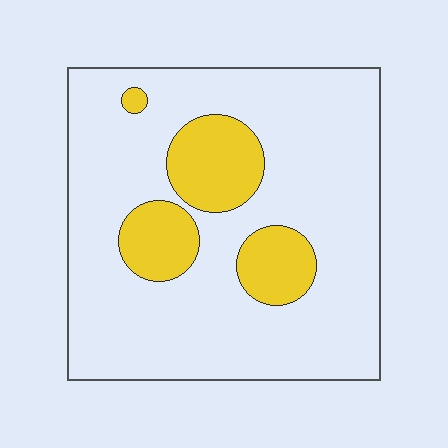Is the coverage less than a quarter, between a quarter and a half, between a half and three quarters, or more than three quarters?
Less than a quarter.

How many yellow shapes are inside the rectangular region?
4.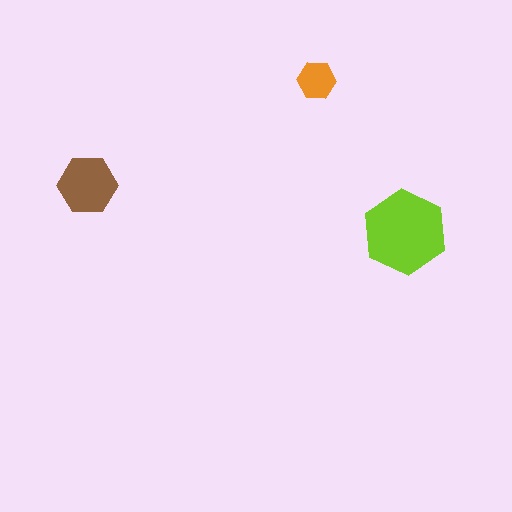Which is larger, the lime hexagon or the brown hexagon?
The lime one.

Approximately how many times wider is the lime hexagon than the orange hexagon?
About 2 times wider.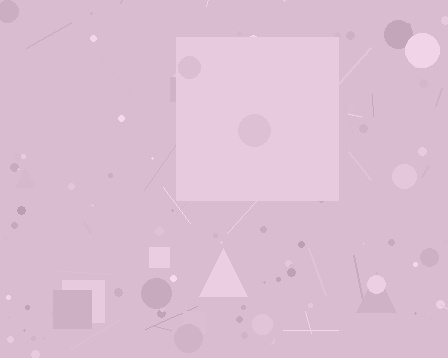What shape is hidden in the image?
A square is hidden in the image.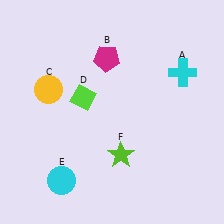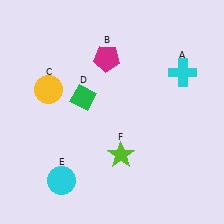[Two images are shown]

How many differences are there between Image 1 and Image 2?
There is 1 difference between the two images.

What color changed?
The diamond (D) changed from lime in Image 1 to green in Image 2.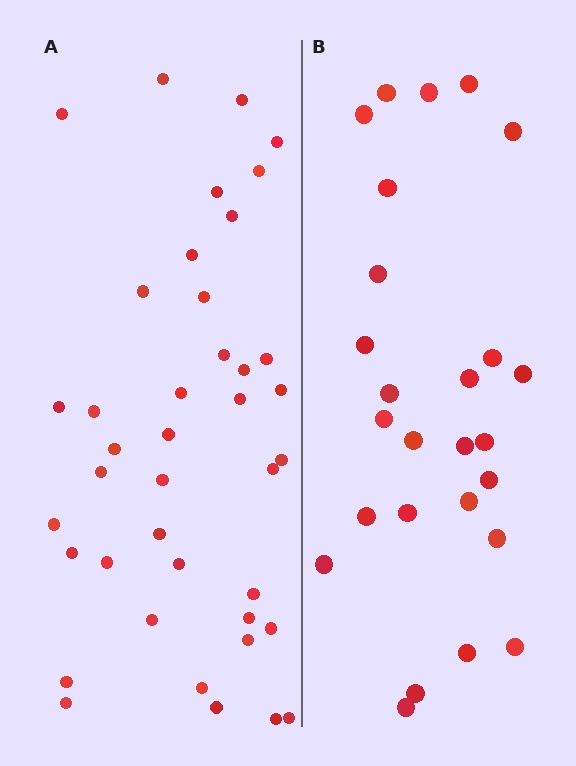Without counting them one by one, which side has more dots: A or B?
Region A (the left region) has more dots.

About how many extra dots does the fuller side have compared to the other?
Region A has approximately 15 more dots than region B.